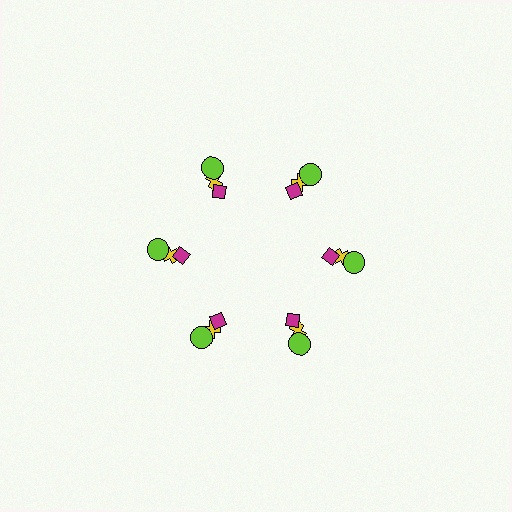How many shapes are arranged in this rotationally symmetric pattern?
There are 18 shapes, arranged in 6 groups of 3.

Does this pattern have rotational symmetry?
Yes, this pattern has 6-fold rotational symmetry. It looks the same after rotating 60 degrees around the center.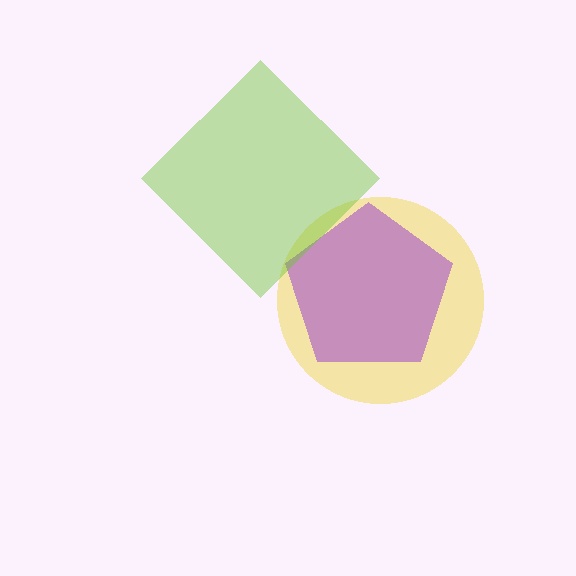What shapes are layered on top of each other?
The layered shapes are: a yellow circle, a purple pentagon, a lime diamond.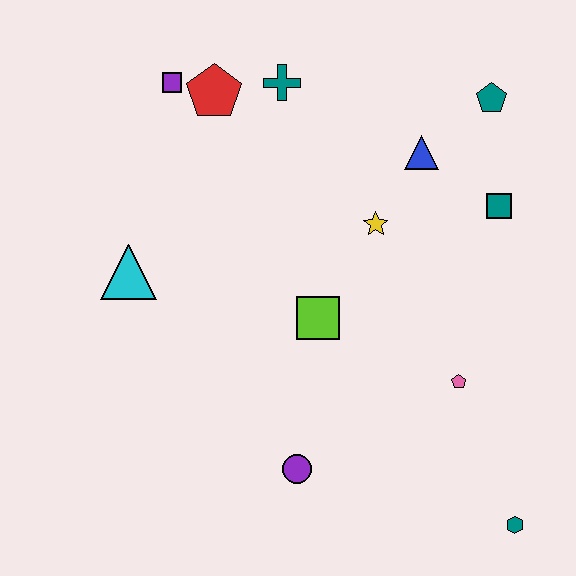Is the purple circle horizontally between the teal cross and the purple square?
No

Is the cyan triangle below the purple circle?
No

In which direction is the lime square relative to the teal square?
The lime square is to the left of the teal square.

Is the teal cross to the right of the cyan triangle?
Yes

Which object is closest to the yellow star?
The blue triangle is closest to the yellow star.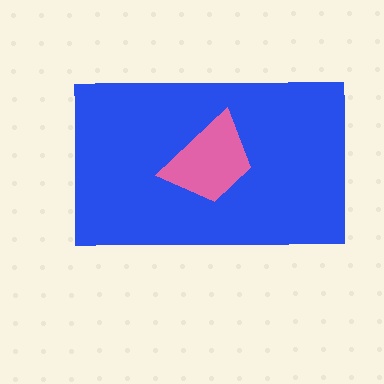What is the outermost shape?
The blue rectangle.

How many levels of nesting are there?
2.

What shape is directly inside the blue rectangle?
The pink trapezoid.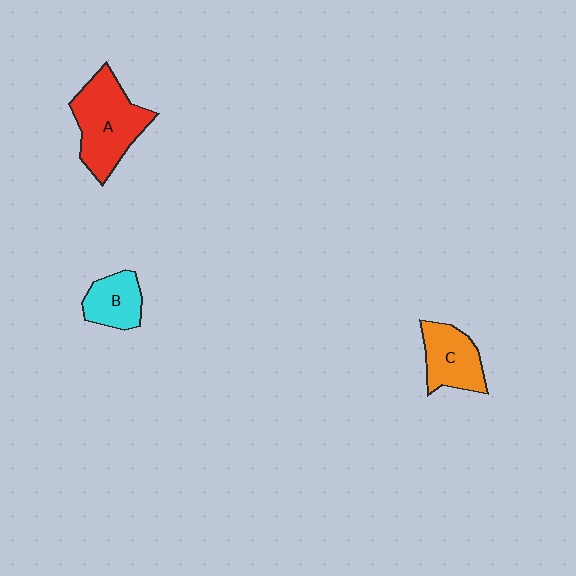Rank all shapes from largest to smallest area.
From largest to smallest: A (red), C (orange), B (cyan).